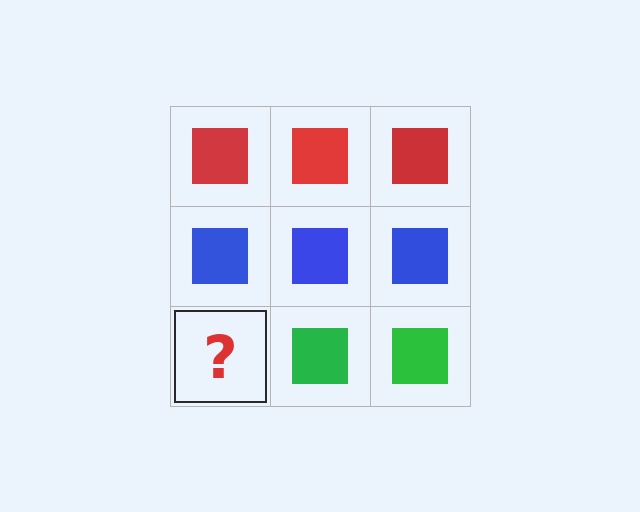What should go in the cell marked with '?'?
The missing cell should contain a green square.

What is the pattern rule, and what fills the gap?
The rule is that each row has a consistent color. The gap should be filled with a green square.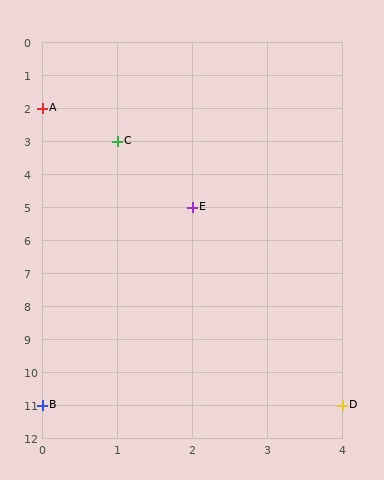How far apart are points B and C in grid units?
Points B and C are 1 column and 8 rows apart (about 8.1 grid units diagonally).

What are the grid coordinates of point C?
Point C is at grid coordinates (1, 3).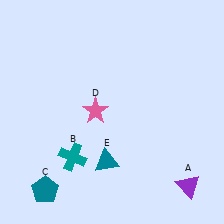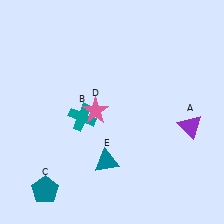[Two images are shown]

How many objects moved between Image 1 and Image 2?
2 objects moved between the two images.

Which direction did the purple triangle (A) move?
The purple triangle (A) moved up.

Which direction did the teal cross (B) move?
The teal cross (B) moved up.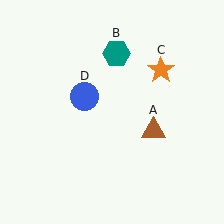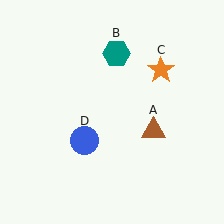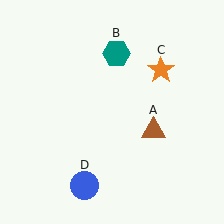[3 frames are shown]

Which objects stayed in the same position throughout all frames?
Brown triangle (object A) and teal hexagon (object B) and orange star (object C) remained stationary.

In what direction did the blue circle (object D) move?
The blue circle (object D) moved down.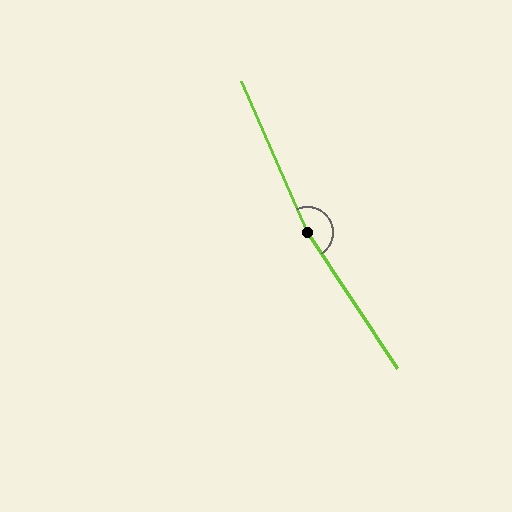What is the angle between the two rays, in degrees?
Approximately 170 degrees.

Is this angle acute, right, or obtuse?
It is obtuse.